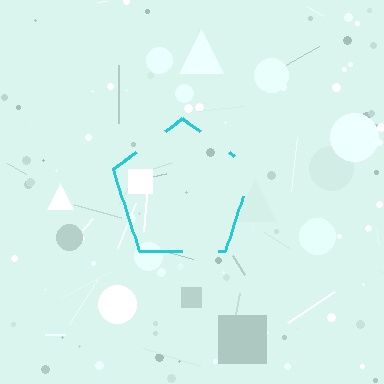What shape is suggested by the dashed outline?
The dashed outline suggests a pentagon.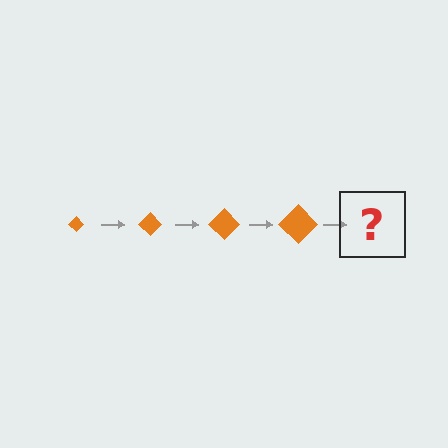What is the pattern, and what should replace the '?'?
The pattern is that the diamond gets progressively larger each step. The '?' should be an orange diamond, larger than the previous one.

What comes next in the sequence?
The next element should be an orange diamond, larger than the previous one.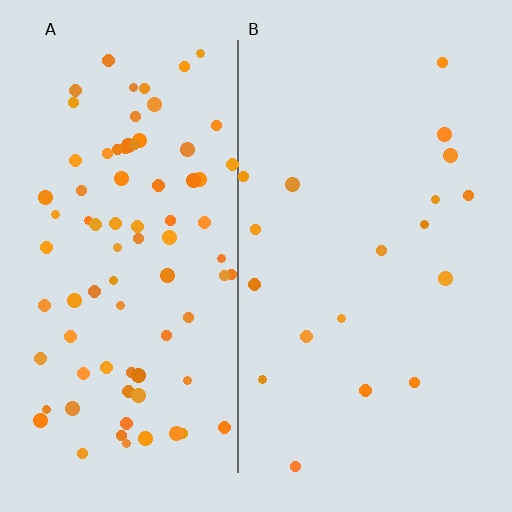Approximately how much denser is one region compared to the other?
Approximately 4.4× — region A over region B.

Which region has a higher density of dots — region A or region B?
A (the left).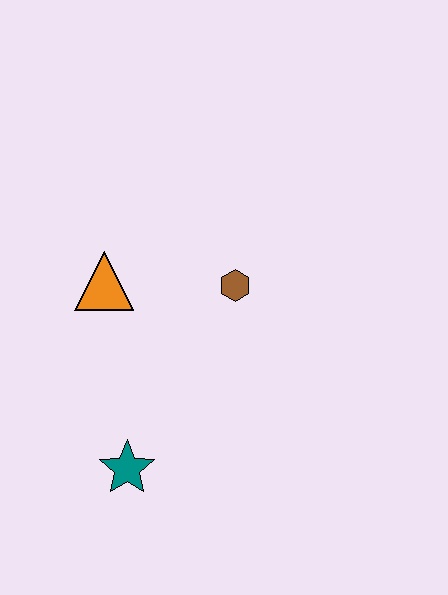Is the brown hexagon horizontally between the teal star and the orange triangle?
No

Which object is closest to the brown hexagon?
The orange triangle is closest to the brown hexagon.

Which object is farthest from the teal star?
The brown hexagon is farthest from the teal star.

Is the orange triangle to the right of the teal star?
No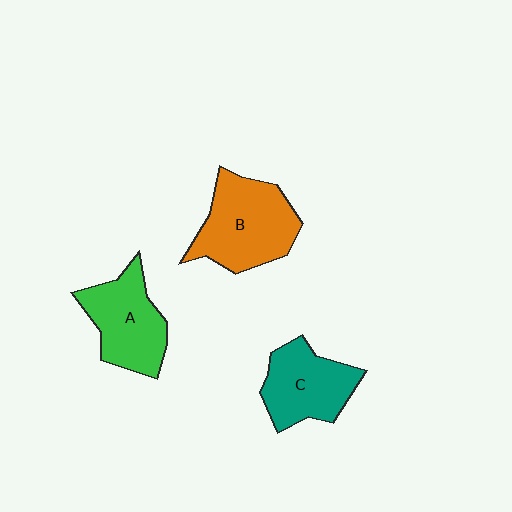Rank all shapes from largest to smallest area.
From largest to smallest: B (orange), A (green), C (teal).